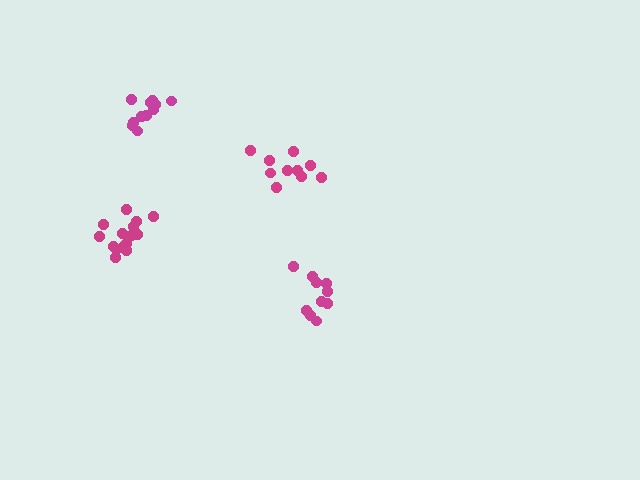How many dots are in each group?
Group 1: 10 dots, Group 2: 15 dots, Group 3: 10 dots, Group 4: 11 dots (46 total).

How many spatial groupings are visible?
There are 4 spatial groupings.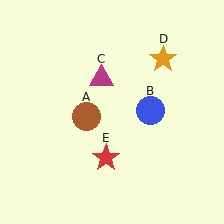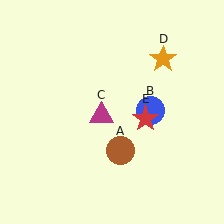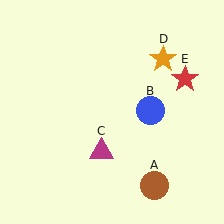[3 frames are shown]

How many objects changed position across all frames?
3 objects changed position: brown circle (object A), magenta triangle (object C), red star (object E).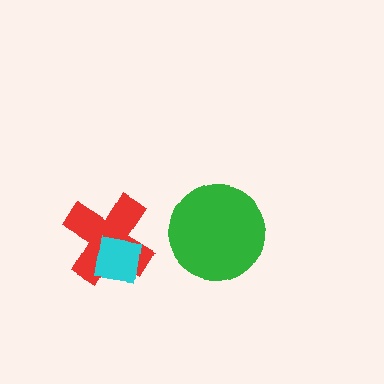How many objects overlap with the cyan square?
1 object overlaps with the cyan square.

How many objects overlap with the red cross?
1 object overlaps with the red cross.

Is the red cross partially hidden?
Yes, it is partially covered by another shape.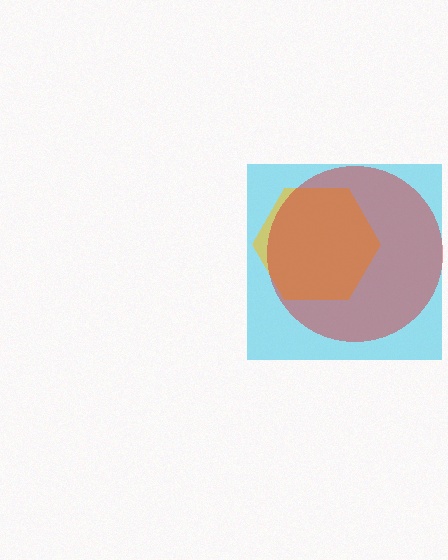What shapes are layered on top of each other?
The layered shapes are: a cyan square, a yellow hexagon, a red circle.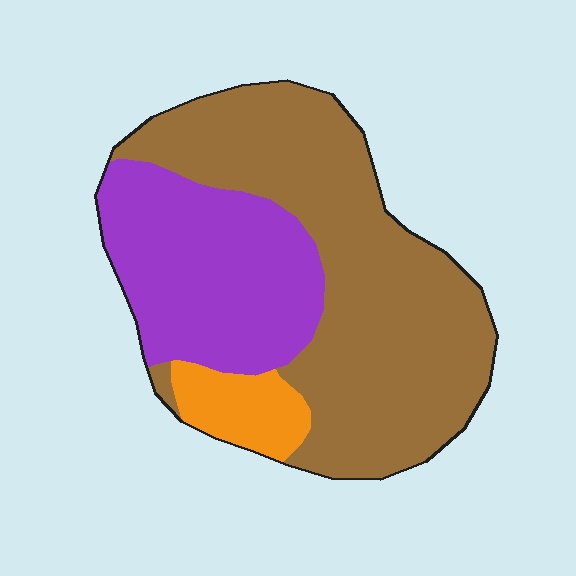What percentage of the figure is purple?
Purple covers roughly 30% of the figure.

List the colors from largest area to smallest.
From largest to smallest: brown, purple, orange.